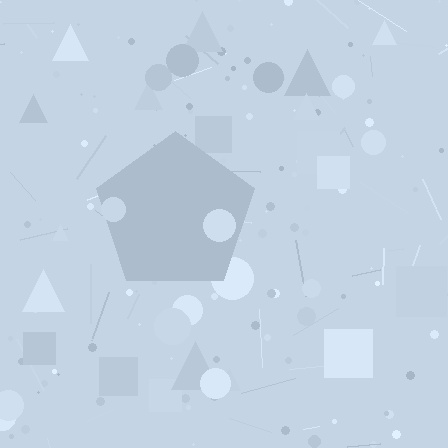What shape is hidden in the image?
A pentagon is hidden in the image.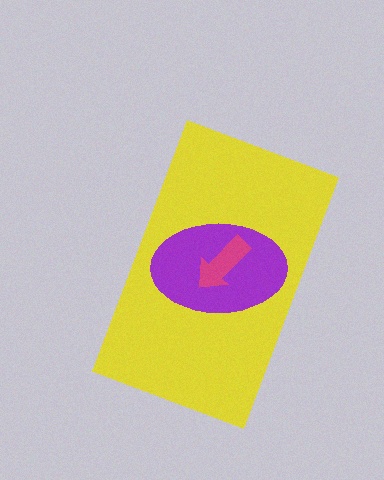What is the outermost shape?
The yellow rectangle.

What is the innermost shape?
The magenta arrow.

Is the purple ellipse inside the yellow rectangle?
Yes.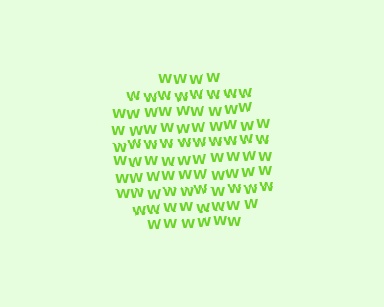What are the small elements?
The small elements are letter W's.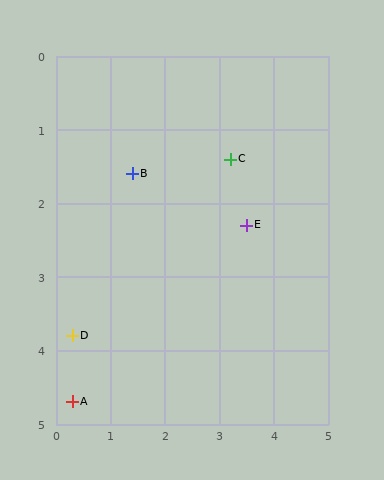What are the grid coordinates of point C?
Point C is at approximately (3.2, 1.4).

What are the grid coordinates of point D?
Point D is at approximately (0.3, 3.8).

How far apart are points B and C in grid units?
Points B and C are about 1.8 grid units apart.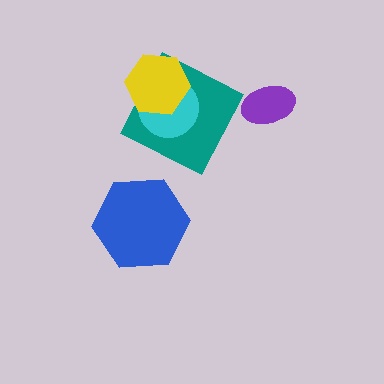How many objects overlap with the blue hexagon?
0 objects overlap with the blue hexagon.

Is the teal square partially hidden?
Yes, it is partially covered by another shape.